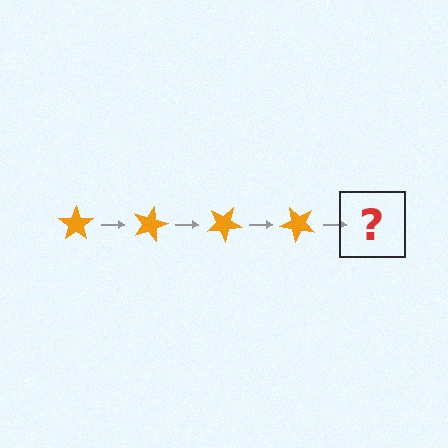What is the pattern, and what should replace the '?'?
The pattern is that the star rotates 15 degrees each step. The '?' should be an orange star rotated 60 degrees.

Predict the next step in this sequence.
The next step is an orange star rotated 60 degrees.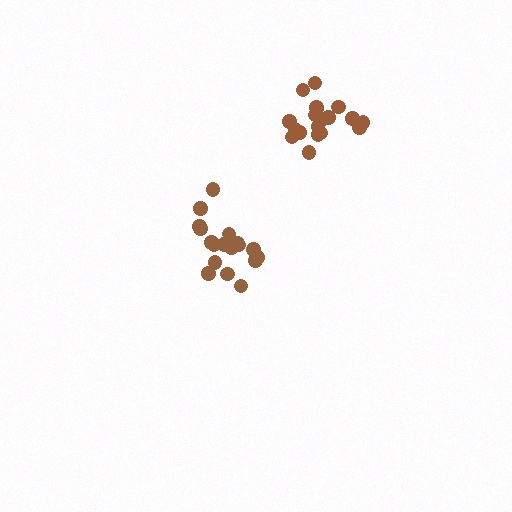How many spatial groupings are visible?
There are 2 spatial groupings.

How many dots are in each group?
Group 1: 19 dots, Group 2: 20 dots (39 total).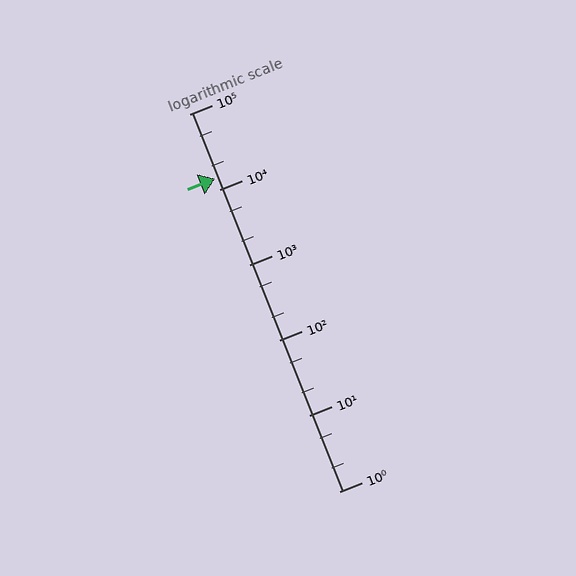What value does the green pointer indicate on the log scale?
The pointer indicates approximately 14000.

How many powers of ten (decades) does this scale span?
The scale spans 5 decades, from 1 to 100000.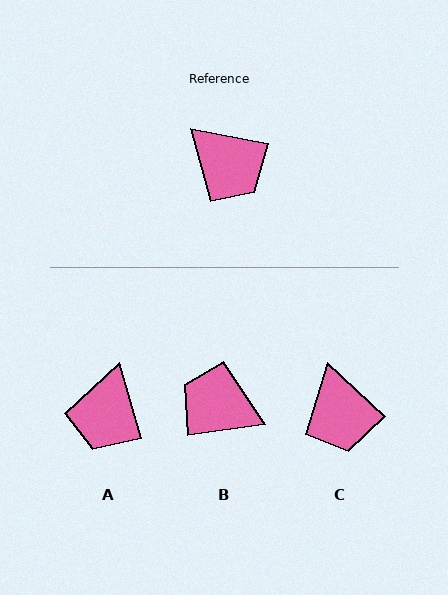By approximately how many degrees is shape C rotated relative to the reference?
Approximately 32 degrees clockwise.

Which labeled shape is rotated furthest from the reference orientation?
B, about 161 degrees away.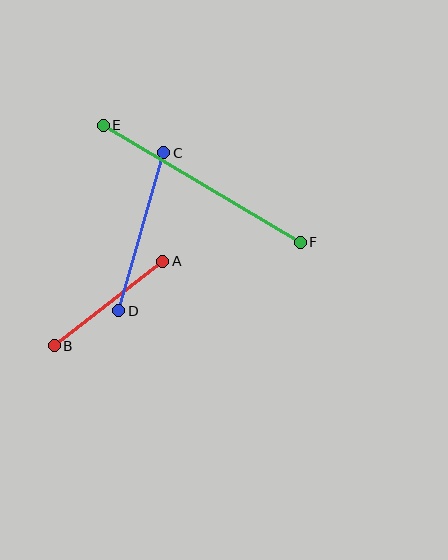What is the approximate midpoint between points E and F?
The midpoint is at approximately (202, 184) pixels.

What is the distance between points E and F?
The distance is approximately 229 pixels.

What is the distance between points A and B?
The distance is approximately 138 pixels.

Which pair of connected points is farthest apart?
Points E and F are farthest apart.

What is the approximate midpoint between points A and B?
The midpoint is at approximately (109, 304) pixels.